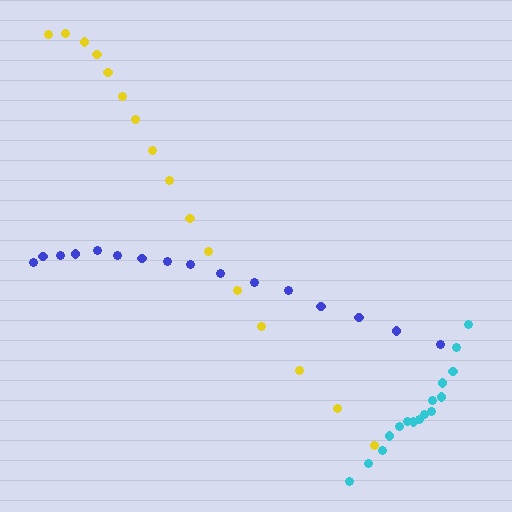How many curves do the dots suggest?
There are 3 distinct paths.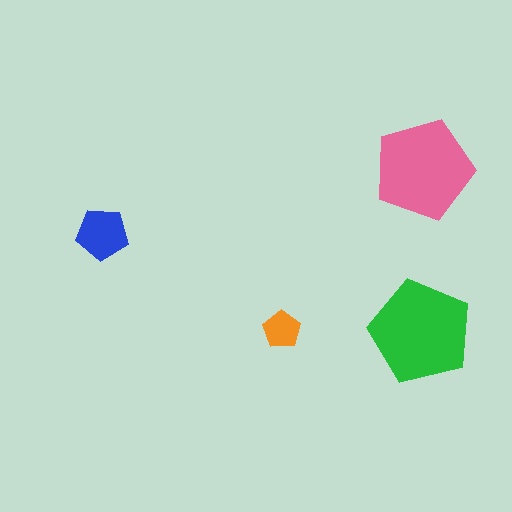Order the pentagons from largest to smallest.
the green one, the pink one, the blue one, the orange one.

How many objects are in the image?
There are 4 objects in the image.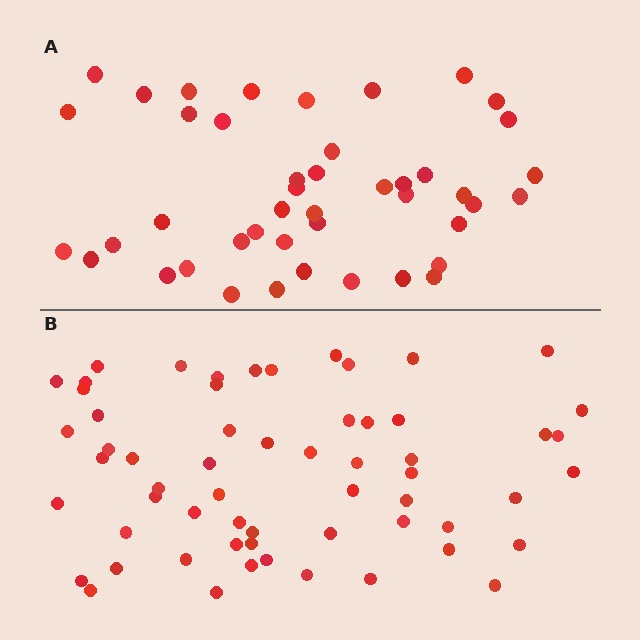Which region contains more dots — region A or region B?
Region B (the bottom region) has more dots.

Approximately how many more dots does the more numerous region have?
Region B has approximately 15 more dots than region A.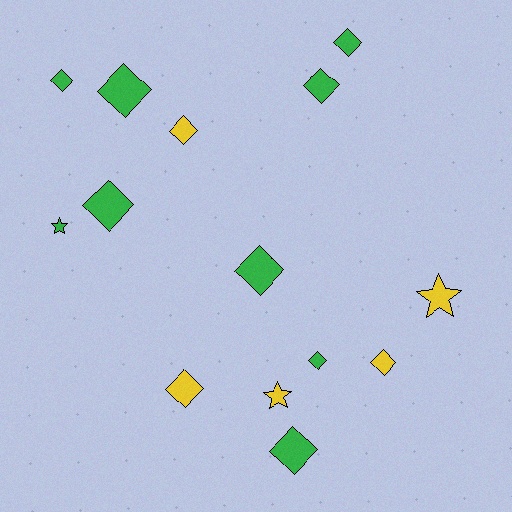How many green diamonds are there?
There are 8 green diamonds.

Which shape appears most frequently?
Diamond, with 11 objects.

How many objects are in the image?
There are 14 objects.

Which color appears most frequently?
Green, with 9 objects.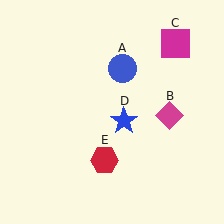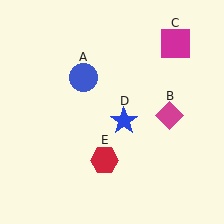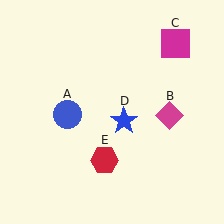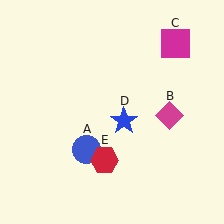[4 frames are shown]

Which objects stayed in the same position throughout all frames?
Magenta diamond (object B) and magenta square (object C) and blue star (object D) and red hexagon (object E) remained stationary.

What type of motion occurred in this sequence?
The blue circle (object A) rotated counterclockwise around the center of the scene.